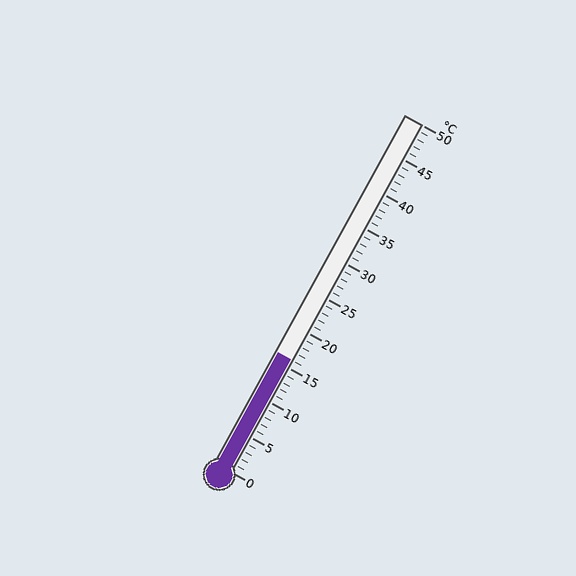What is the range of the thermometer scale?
The thermometer scale ranges from 0°C to 50°C.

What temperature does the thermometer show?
The thermometer shows approximately 16°C.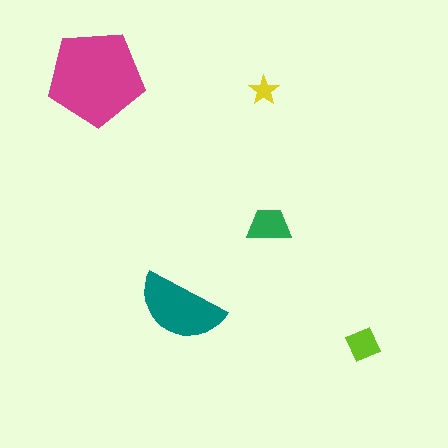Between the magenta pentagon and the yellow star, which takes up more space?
The magenta pentagon.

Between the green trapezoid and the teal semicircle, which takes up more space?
The teal semicircle.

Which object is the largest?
The magenta pentagon.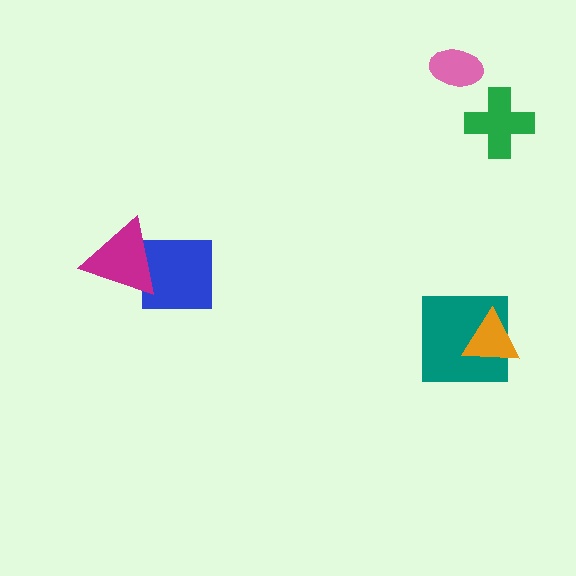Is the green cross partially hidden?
No, no other shape covers it.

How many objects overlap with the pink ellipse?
0 objects overlap with the pink ellipse.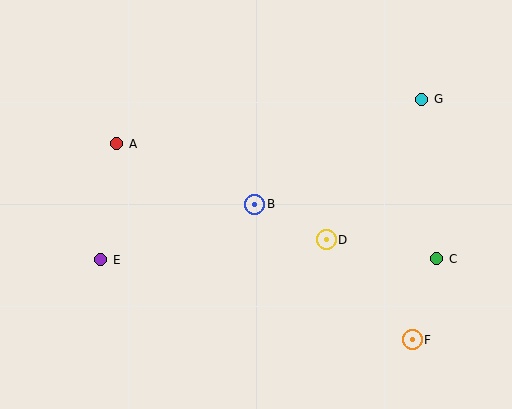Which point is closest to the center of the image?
Point B at (255, 204) is closest to the center.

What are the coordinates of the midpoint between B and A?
The midpoint between B and A is at (186, 174).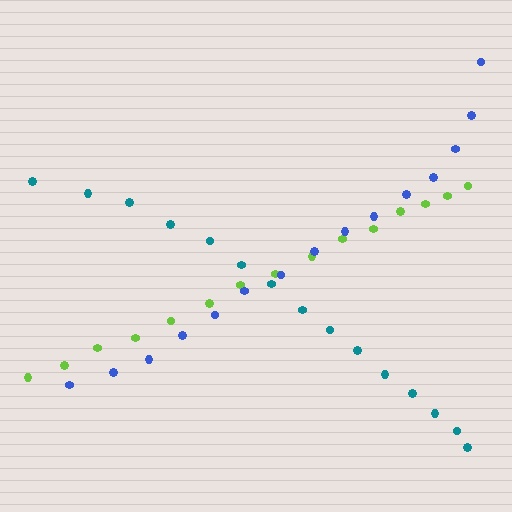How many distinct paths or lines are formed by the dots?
There are 3 distinct paths.